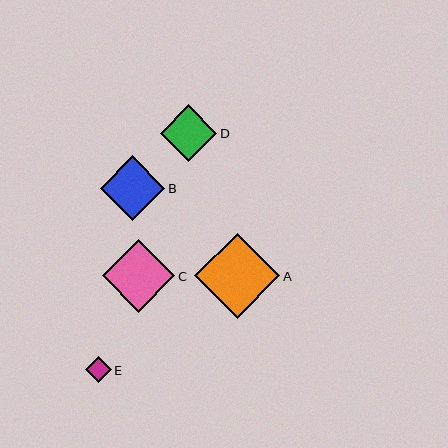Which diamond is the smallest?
Diamond E is the smallest with a size of approximately 26 pixels.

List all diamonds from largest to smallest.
From largest to smallest: A, C, B, D, E.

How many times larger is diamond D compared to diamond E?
Diamond D is approximately 2.2 times the size of diamond E.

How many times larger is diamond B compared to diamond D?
Diamond B is approximately 1.1 times the size of diamond D.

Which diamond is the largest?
Diamond A is the largest with a size of approximately 85 pixels.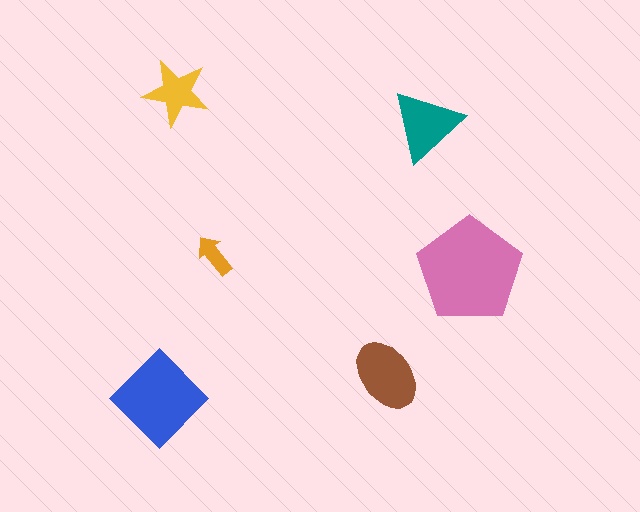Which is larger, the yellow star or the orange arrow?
The yellow star.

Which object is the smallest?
The orange arrow.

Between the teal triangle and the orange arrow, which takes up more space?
The teal triangle.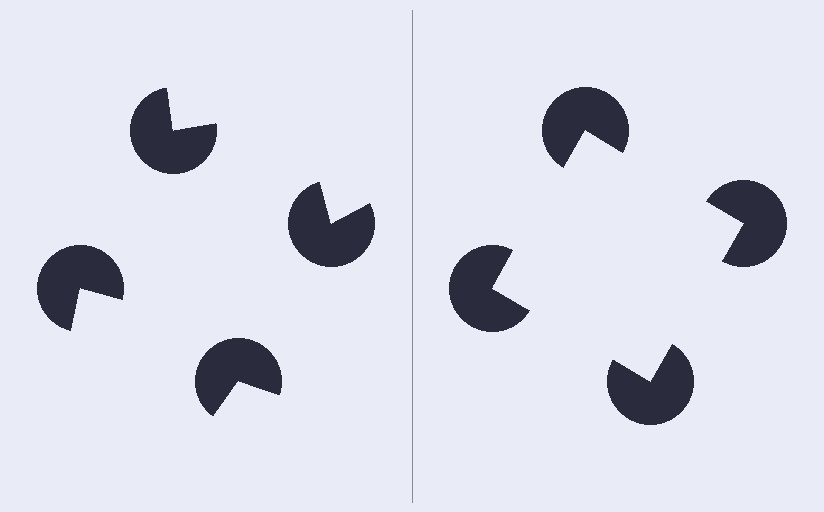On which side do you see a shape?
An illusory square appears on the right side. On the left side the wedge cuts are rotated, so no coherent shape forms.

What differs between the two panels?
The pac-man discs are positioned identically on both sides; only the wedge orientations differ. On the right they align to a square; on the left they are misaligned.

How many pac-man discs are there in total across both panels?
8 — 4 on each side.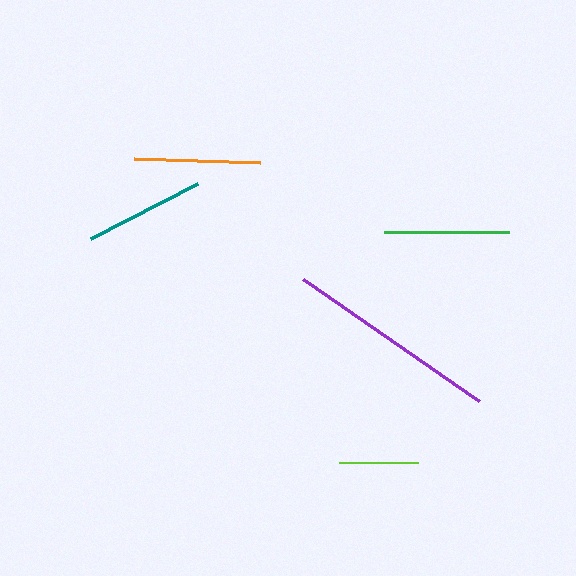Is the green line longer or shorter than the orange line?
The orange line is longer than the green line.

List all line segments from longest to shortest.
From longest to shortest: purple, orange, green, teal, lime.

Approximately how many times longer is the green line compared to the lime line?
The green line is approximately 1.6 times the length of the lime line.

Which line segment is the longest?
The purple line is the longest at approximately 214 pixels.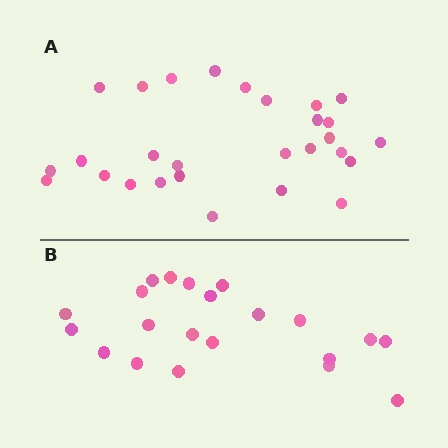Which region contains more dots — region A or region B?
Region A (the top region) has more dots.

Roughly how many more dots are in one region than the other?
Region A has roughly 8 or so more dots than region B.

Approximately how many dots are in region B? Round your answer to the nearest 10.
About 20 dots. (The exact count is 21, which rounds to 20.)